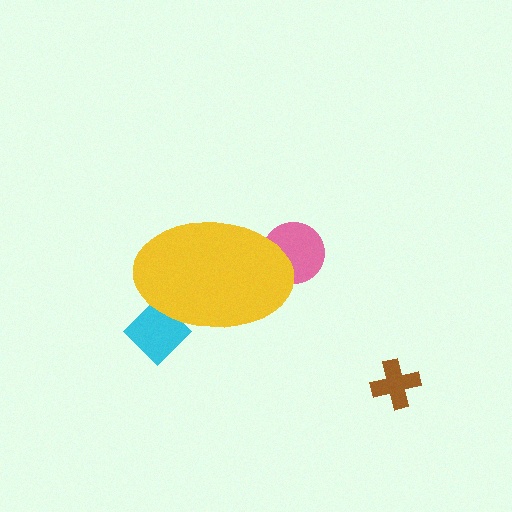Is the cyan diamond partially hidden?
Yes, the cyan diamond is partially hidden behind the yellow ellipse.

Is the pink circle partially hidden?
Yes, the pink circle is partially hidden behind the yellow ellipse.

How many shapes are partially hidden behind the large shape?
2 shapes are partially hidden.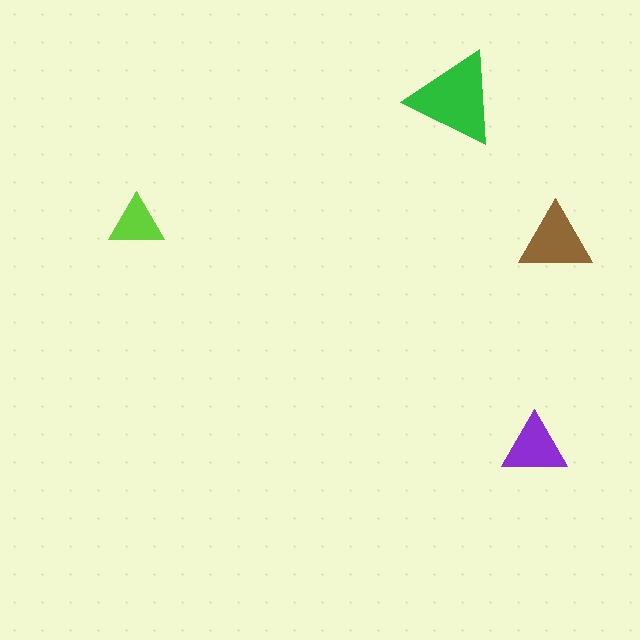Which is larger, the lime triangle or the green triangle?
The green one.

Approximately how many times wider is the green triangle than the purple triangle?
About 1.5 times wider.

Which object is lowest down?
The purple triangle is bottommost.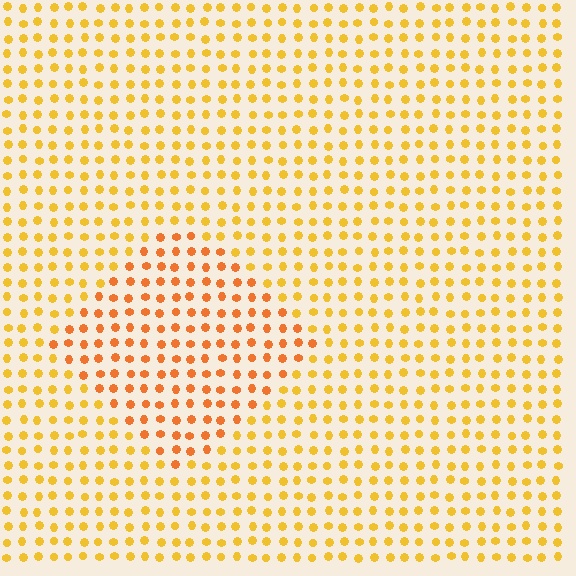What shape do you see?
I see a diamond.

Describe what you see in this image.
The image is filled with small yellow elements in a uniform arrangement. A diamond-shaped region is visible where the elements are tinted to a slightly different hue, forming a subtle color boundary.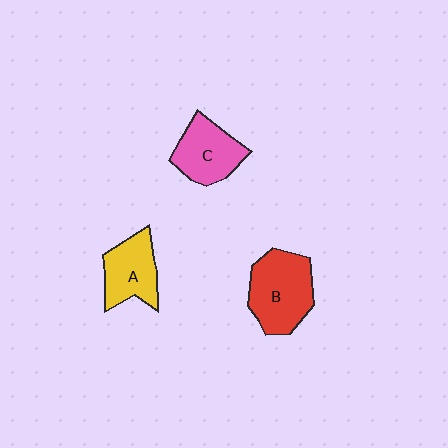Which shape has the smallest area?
Shape A (yellow).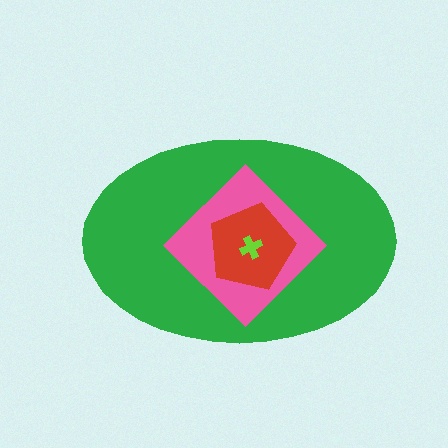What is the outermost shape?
The green ellipse.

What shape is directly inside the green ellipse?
The pink diamond.